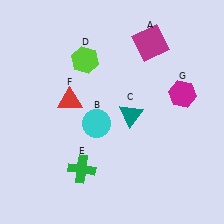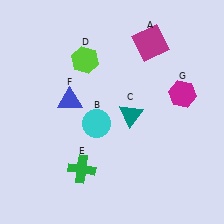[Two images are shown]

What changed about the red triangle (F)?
In Image 1, F is red. In Image 2, it changed to blue.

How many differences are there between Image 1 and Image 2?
There is 1 difference between the two images.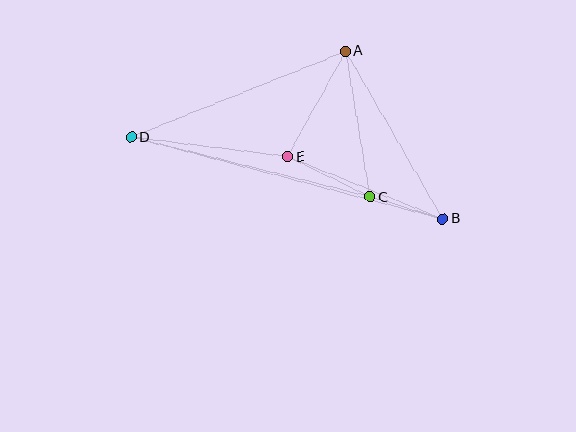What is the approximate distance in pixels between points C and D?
The distance between C and D is approximately 246 pixels.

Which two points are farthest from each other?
Points B and D are farthest from each other.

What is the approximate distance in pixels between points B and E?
The distance between B and E is approximately 167 pixels.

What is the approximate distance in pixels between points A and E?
The distance between A and E is approximately 121 pixels.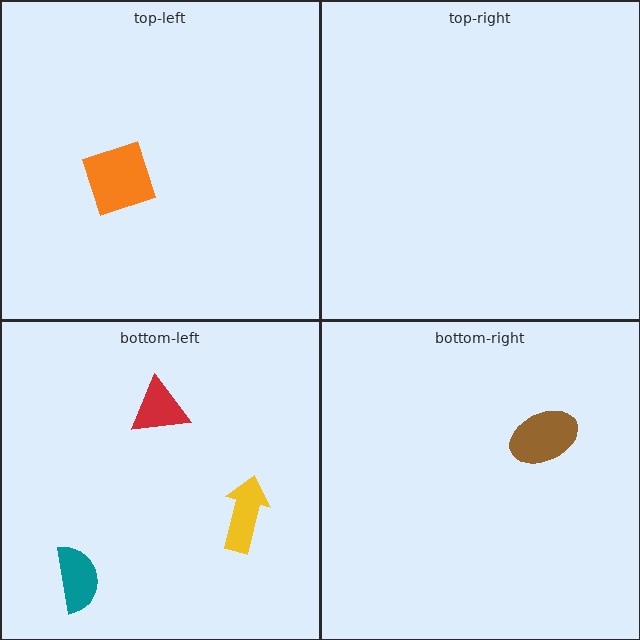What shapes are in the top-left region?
The orange diamond.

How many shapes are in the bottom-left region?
3.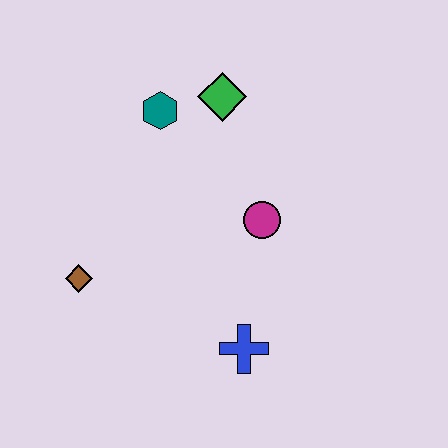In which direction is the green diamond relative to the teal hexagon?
The green diamond is to the right of the teal hexagon.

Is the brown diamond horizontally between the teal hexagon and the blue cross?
No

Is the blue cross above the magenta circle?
No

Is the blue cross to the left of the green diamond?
No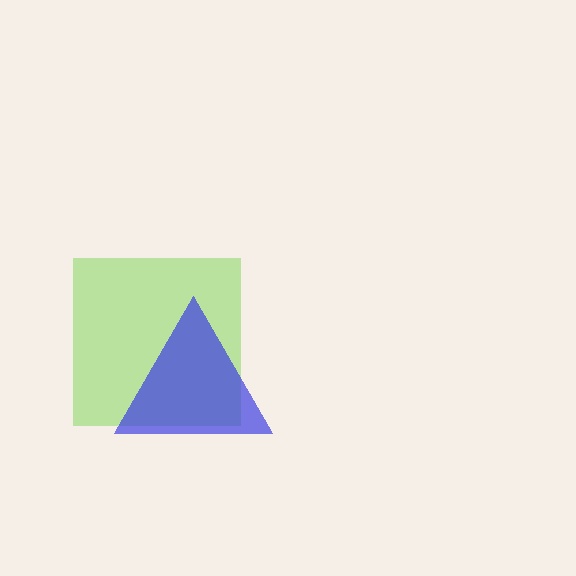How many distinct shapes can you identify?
There are 2 distinct shapes: a lime square, a blue triangle.